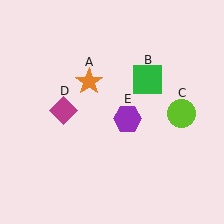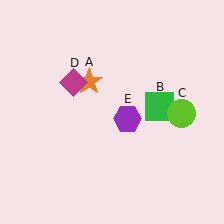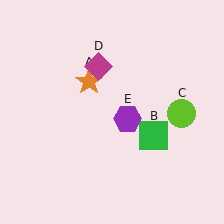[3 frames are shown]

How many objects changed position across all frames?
2 objects changed position: green square (object B), magenta diamond (object D).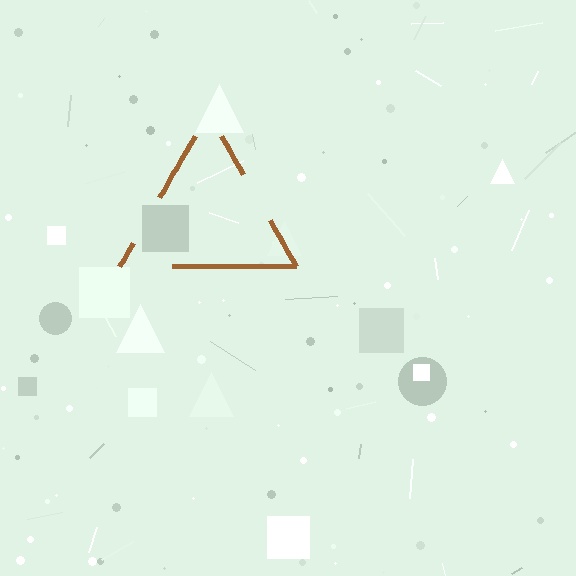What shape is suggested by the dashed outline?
The dashed outline suggests a triangle.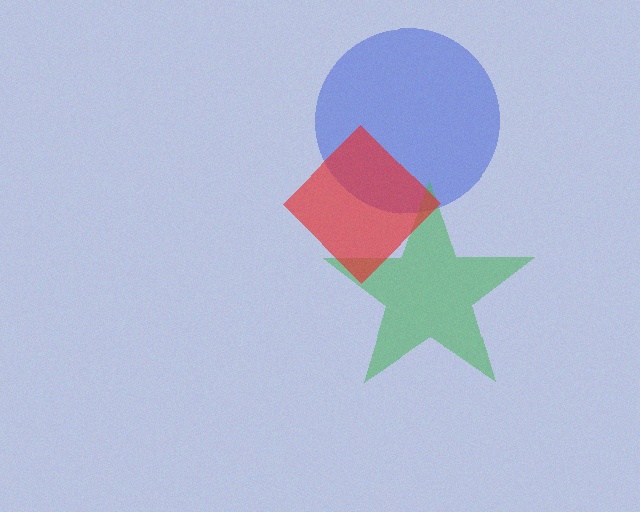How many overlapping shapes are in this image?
There are 3 overlapping shapes in the image.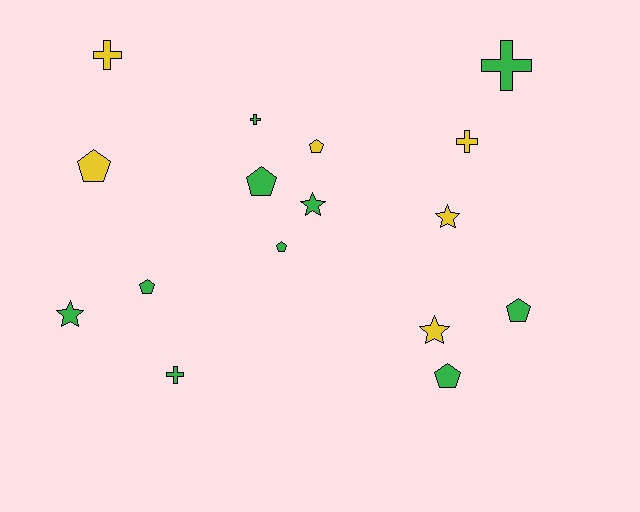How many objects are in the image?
There are 16 objects.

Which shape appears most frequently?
Pentagon, with 7 objects.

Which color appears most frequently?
Green, with 10 objects.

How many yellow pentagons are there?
There are 2 yellow pentagons.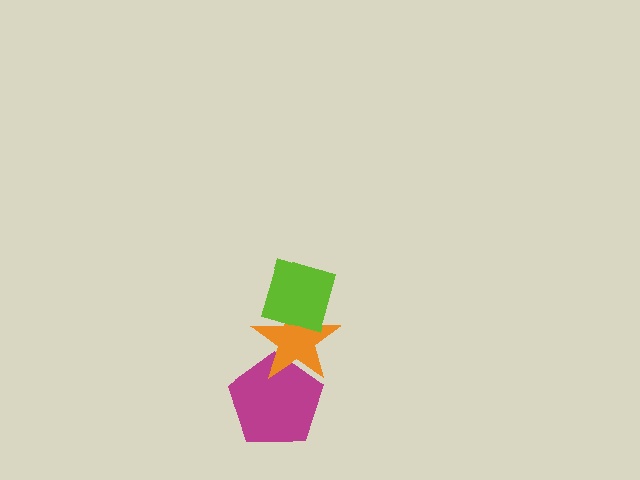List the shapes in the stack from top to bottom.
From top to bottom: the lime diamond, the orange star, the magenta pentagon.